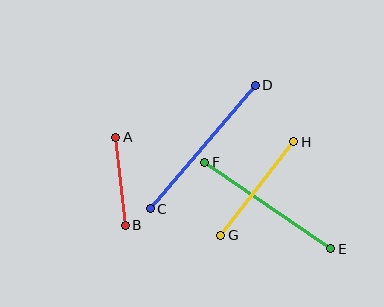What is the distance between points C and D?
The distance is approximately 162 pixels.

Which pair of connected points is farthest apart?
Points C and D are farthest apart.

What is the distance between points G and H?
The distance is approximately 119 pixels.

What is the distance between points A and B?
The distance is approximately 88 pixels.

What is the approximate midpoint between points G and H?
The midpoint is at approximately (257, 188) pixels.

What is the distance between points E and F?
The distance is approximately 153 pixels.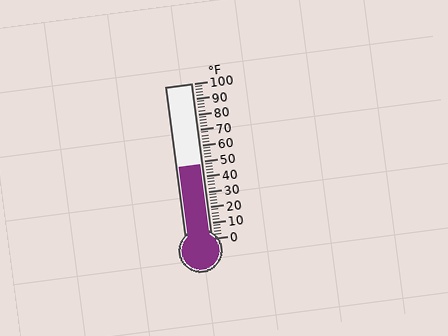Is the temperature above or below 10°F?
The temperature is above 10°F.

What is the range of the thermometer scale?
The thermometer scale ranges from 0°F to 100°F.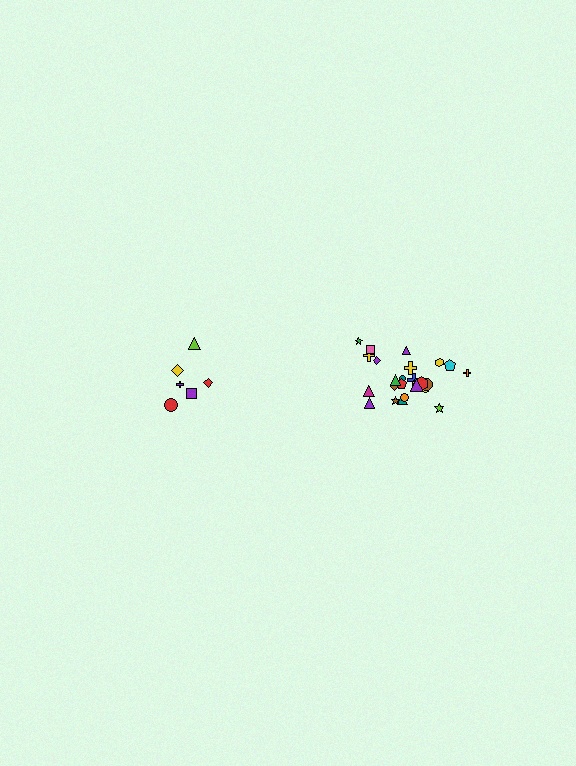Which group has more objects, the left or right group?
The right group.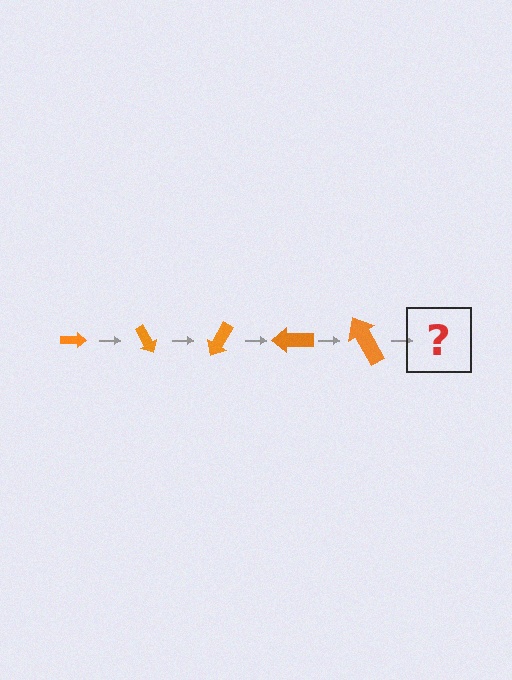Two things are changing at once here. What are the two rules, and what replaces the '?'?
The two rules are that the arrow grows larger each step and it rotates 60 degrees each step. The '?' should be an arrow, larger than the previous one and rotated 300 degrees from the start.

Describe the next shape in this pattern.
It should be an arrow, larger than the previous one and rotated 300 degrees from the start.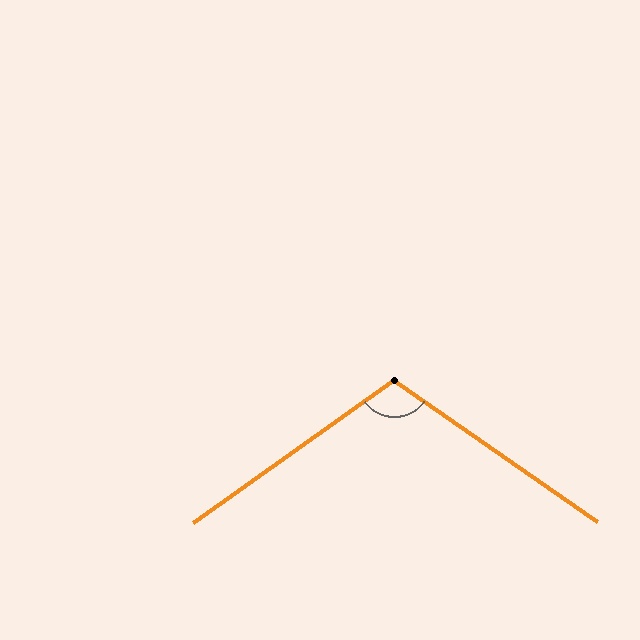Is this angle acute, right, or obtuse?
It is obtuse.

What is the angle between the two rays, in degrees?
Approximately 110 degrees.